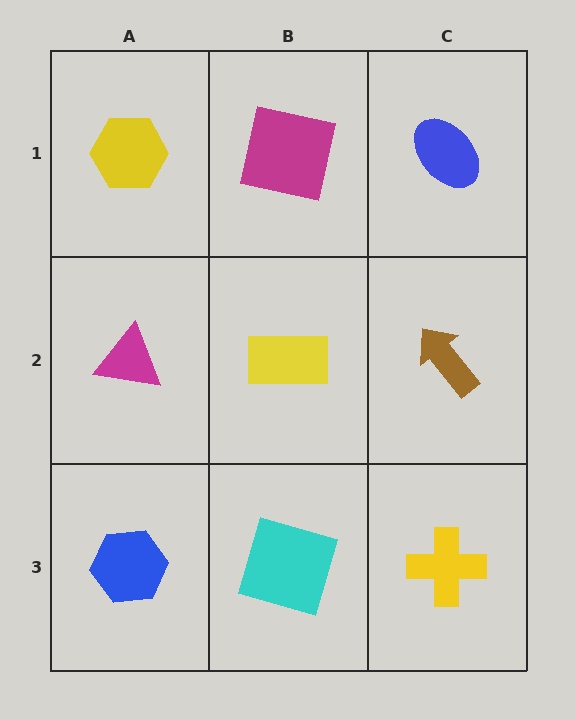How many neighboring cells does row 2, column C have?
3.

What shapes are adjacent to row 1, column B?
A yellow rectangle (row 2, column B), a yellow hexagon (row 1, column A), a blue ellipse (row 1, column C).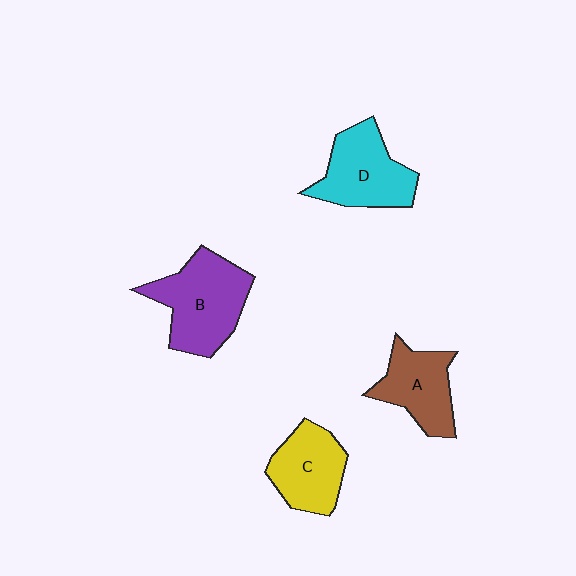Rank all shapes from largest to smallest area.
From largest to smallest: B (purple), D (cyan), C (yellow), A (brown).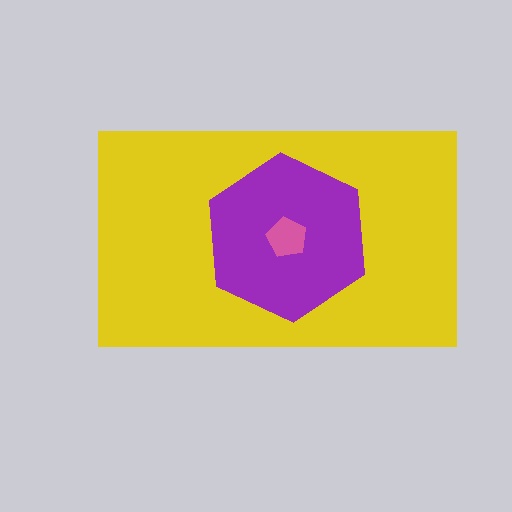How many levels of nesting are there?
3.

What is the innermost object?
The pink pentagon.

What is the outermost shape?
The yellow rectangle.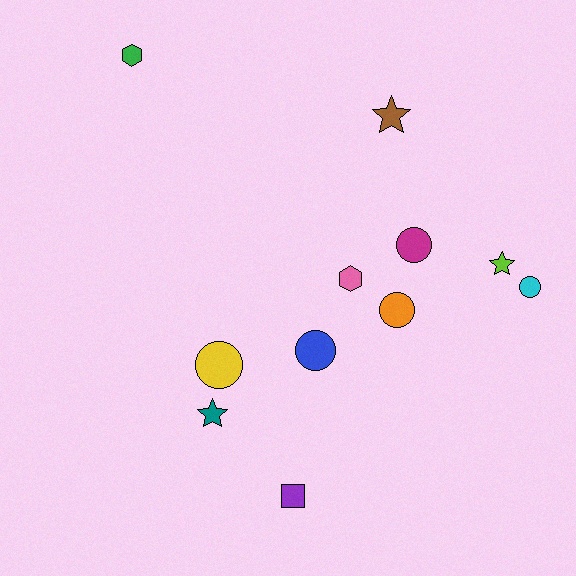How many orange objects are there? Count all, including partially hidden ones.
There is 1 orange object.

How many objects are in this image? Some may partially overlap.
There are 11 objects.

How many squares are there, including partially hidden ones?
There is 1 square.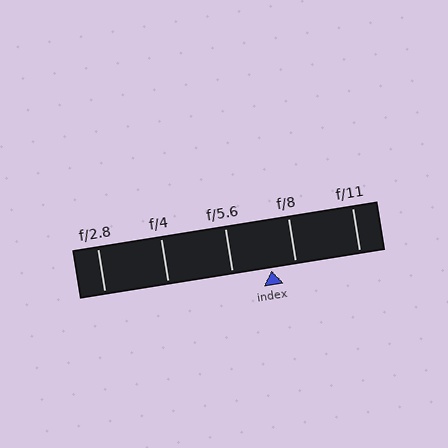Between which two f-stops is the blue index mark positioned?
The index mark is between f/5.6 and f/8.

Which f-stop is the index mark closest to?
The index mark is closest to f/8.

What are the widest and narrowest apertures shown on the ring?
The widest aperture shown is f/2.8 and the narrowest is f/11.